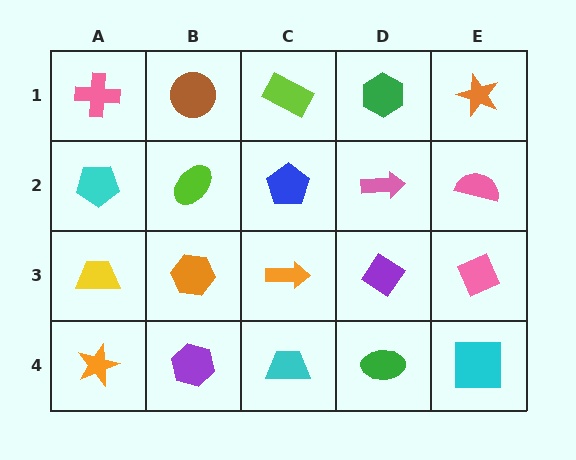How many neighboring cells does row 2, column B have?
4.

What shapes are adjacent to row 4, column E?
A pink diamond (row 3, column E), a green ellipse (row 4, column D).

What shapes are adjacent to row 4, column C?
An orange arrow (row 3, column C), a purple hexagon (row 4, column B), a green ellipse (row 4, column D).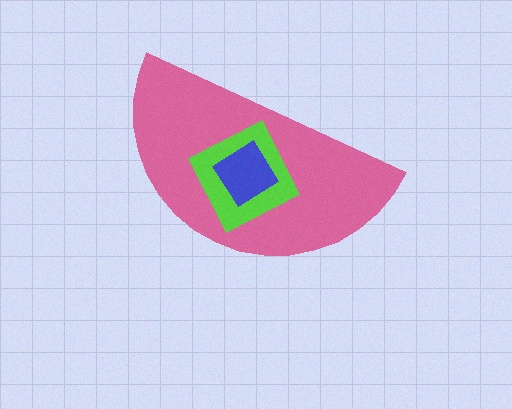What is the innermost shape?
The blue diamond.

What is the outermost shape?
The pink semicircle.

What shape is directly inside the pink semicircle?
The lime square.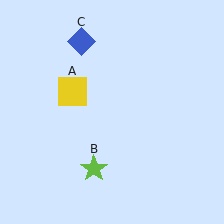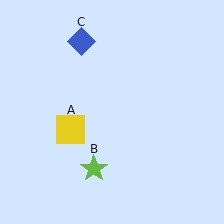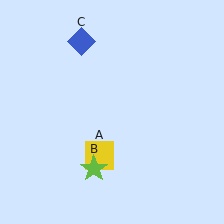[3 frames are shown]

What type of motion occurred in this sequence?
The yellow square (object A) rotated counterclockwise around the center of the scene.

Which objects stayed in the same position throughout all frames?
Lime star (object B) and blue diamond (object C) remained stationary.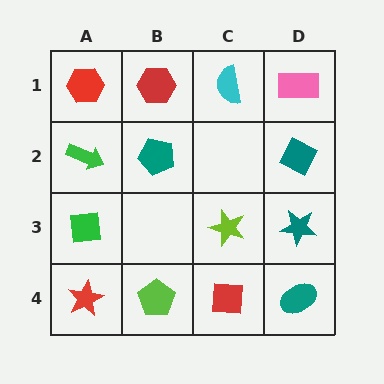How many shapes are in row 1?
4 shapes.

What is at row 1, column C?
A cyan semicircle.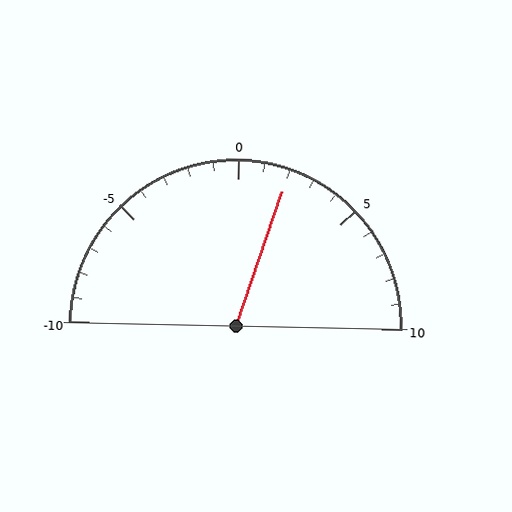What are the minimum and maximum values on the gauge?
The gauge ranges from -10 to 10.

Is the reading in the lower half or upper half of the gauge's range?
The reading is in the upper half of the range (-10 to 10).